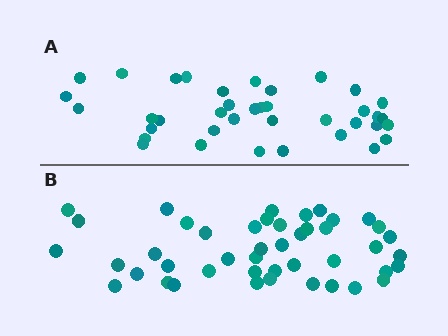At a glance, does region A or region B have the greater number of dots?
Region B (the bottom region) has more dots.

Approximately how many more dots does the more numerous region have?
Region B has roughly 8 or so more dots than region A.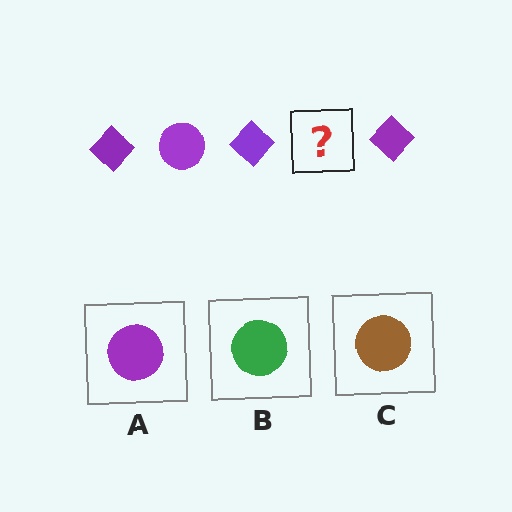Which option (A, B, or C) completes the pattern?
A.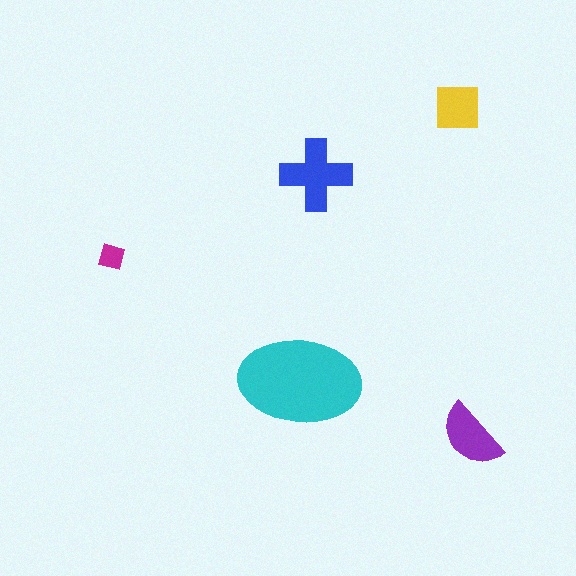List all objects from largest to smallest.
The cyan ellipse, the blue cross, the purple semicircle, the yellow square, the magenta diamond.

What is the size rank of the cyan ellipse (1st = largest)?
1st.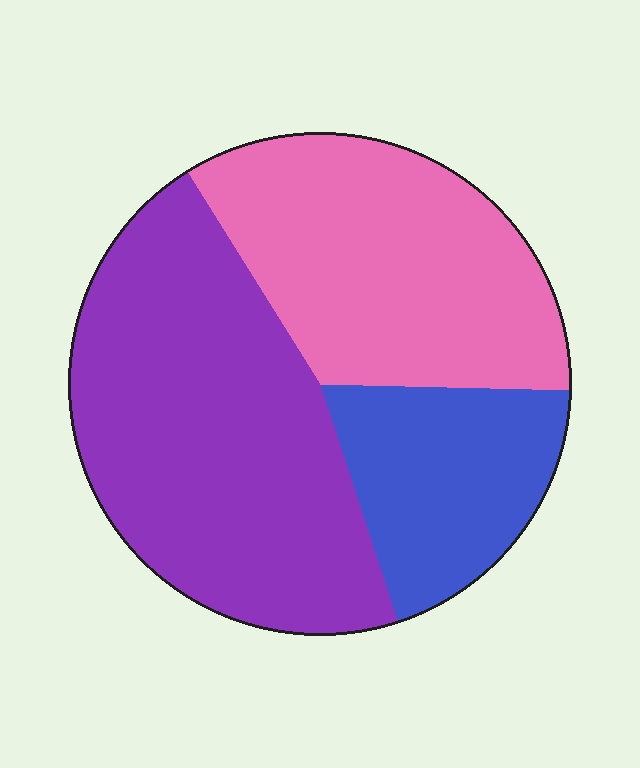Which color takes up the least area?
Blue, at roughly 20%.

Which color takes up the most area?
Purple, at roughly 45%.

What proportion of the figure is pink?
Pink covers 34% of the figure.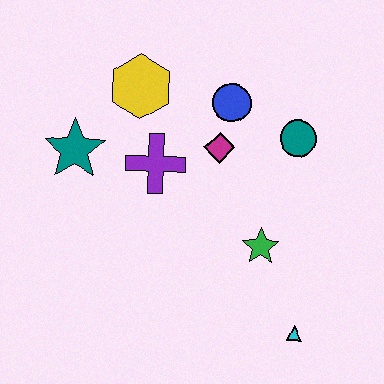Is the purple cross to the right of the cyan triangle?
No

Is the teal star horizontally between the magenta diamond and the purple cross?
No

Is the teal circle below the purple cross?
No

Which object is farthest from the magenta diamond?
The cyan triangle is farthest from the magenta diamond.